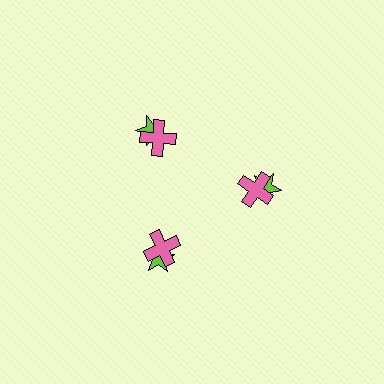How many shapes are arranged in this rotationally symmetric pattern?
There are 6 shapes, arranged in 3 groups of 2.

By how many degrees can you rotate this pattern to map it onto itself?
The pattern maps onto itself every 120 degrees of rotation.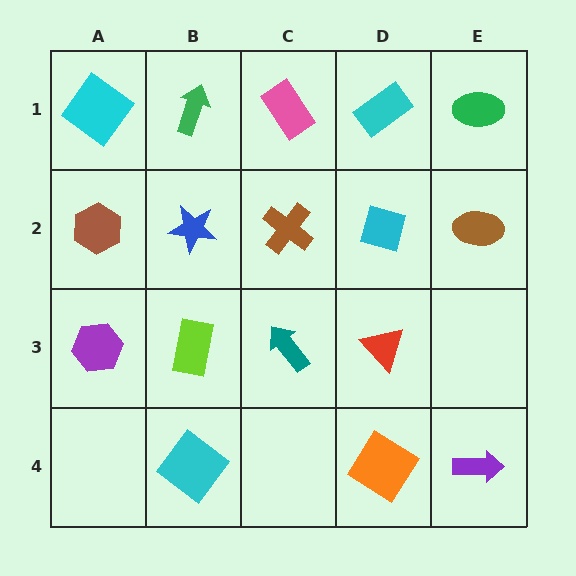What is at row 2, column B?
A blue star.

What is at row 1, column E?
A green ellipse.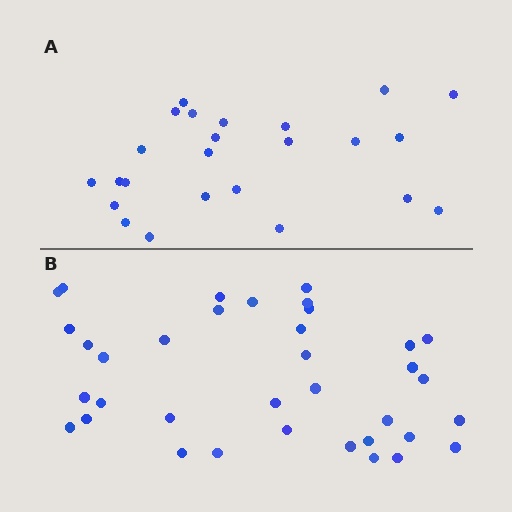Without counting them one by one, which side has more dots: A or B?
Region B (the bottom region) has more dots.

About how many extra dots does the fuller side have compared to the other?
Region B has roughly 12 or so more dots than region A.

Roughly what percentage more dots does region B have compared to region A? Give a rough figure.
About 50% more.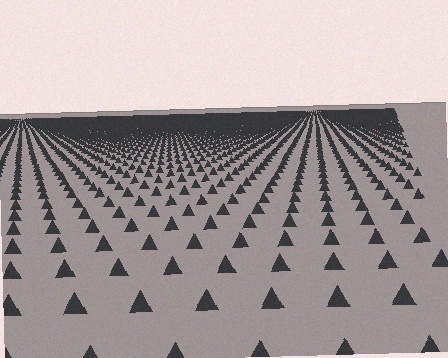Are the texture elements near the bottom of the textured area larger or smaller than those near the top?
Larger. Near the bottom, elements are closer to the viewer and appear at a bigger on-screen size.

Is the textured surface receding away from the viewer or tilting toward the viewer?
The surface is receding away from the viewer. Texture elements get smaller and denser toward the top.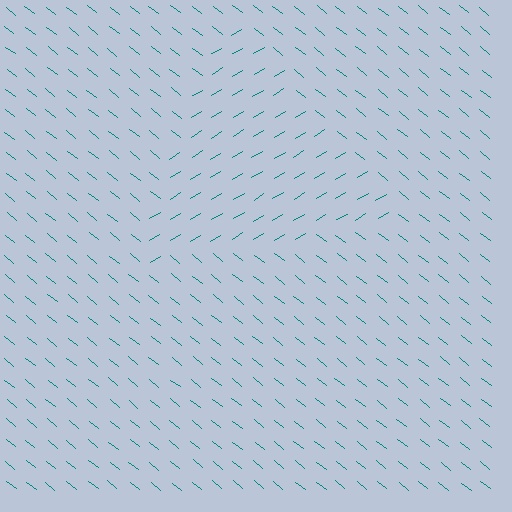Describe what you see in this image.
The image is filled with small teal line segments. A triangle region in the image has lines oriented differently from the surrounding lines, creating a visible texture boundary.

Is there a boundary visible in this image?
Yes, there is a texture boundary formed by a change in line orientation.